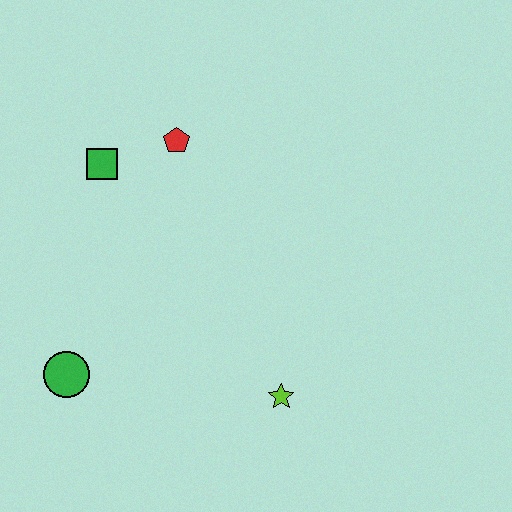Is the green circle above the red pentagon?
No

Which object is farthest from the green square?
The lime star is farthest from the green square.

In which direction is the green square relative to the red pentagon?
The green square is to the left of the red pentagon.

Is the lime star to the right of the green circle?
Yes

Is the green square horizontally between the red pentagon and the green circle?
Yes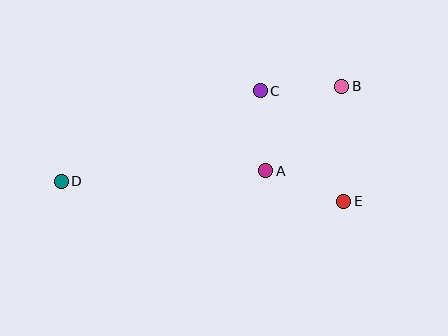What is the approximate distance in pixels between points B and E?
The distance between B and E is approximately 115 pixels.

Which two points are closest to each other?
Points A and C are closest to each other.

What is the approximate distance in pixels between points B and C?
The distance between B and C is approximately 82 pixels.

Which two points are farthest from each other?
Points B and D are farthest from each other.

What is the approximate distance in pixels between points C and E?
The distance between C and E is approximately 138 pixels.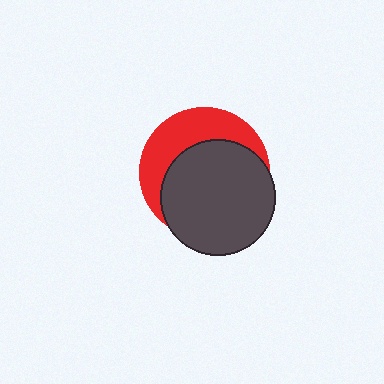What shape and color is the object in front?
The object in front is a dark gray circle.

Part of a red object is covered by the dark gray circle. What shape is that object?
It is a circle.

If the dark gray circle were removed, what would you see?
You would see the complete red circle.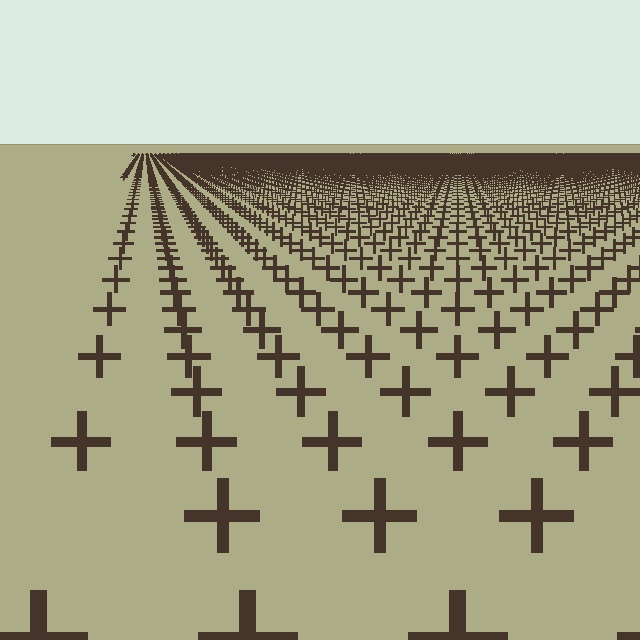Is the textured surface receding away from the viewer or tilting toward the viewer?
The surface is receding away from the viewer. Texture elements get smaller and denser toward the top.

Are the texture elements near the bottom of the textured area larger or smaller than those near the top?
Larger. Near the bottom, elements are closer to the viewer and appear at a bigger on-screen size.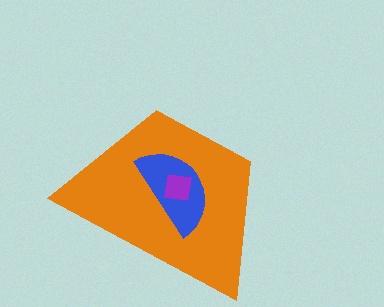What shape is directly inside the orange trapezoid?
The blue semicircle.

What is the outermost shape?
The orange trapezoid.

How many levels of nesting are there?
3.